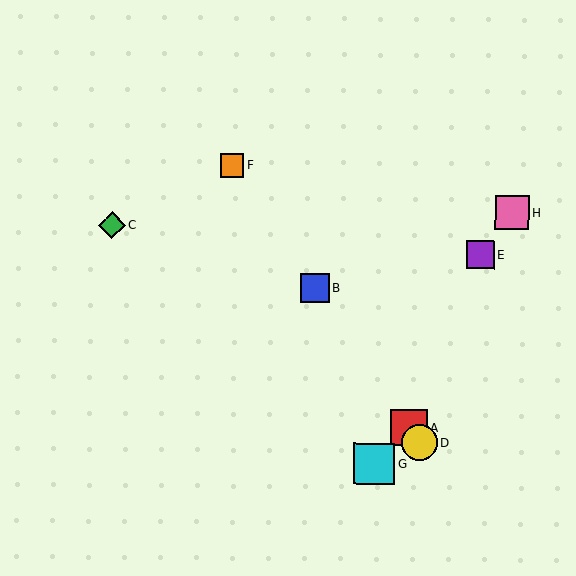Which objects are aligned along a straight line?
Objects A, B, D, F are aligned along a straight line.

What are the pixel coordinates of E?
Object E is at (480, 255).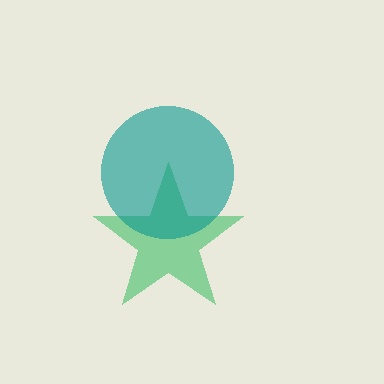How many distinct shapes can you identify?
There are 2 distinct shapes: a green star, a teal circle.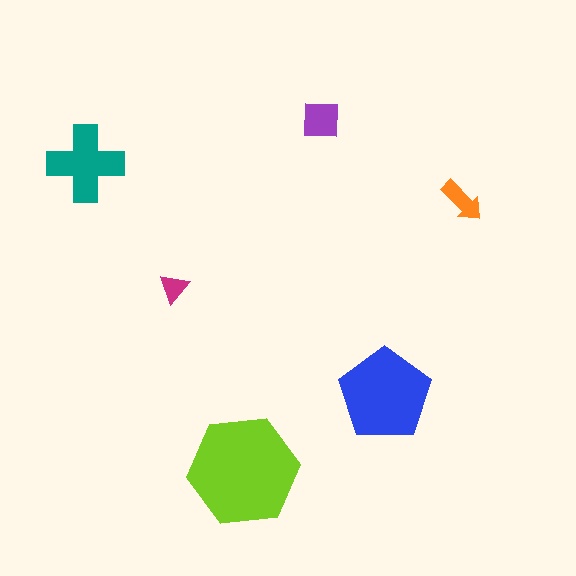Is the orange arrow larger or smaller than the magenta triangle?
Larger.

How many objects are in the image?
There are 6 objects in the image.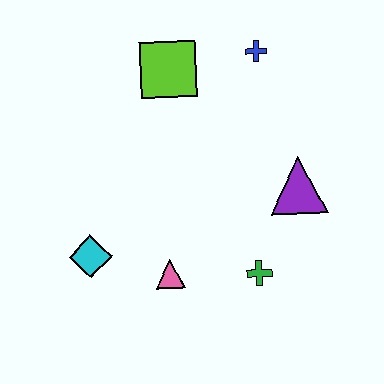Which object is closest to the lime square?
The blue cross is closest to the lime square.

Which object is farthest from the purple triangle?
The cyan diamond is farthest from the purple triangle.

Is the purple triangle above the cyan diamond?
Yes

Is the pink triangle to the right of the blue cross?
No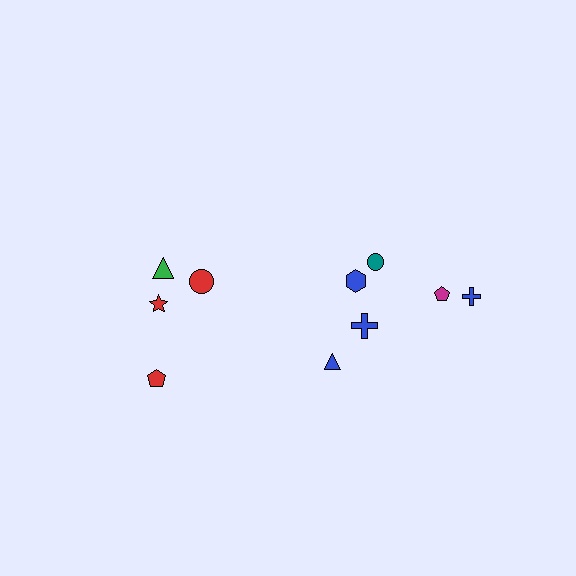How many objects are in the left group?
There are 4 objects.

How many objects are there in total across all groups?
There are 10 objects.